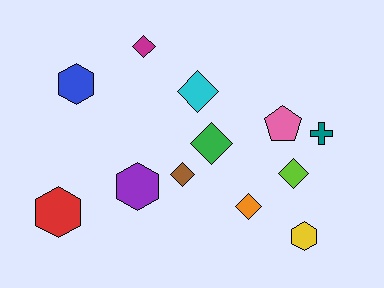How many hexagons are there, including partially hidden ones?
There are 4 hexagons.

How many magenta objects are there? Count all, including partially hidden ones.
There is 1 magenta object.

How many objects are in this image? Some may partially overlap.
There are 12 objects.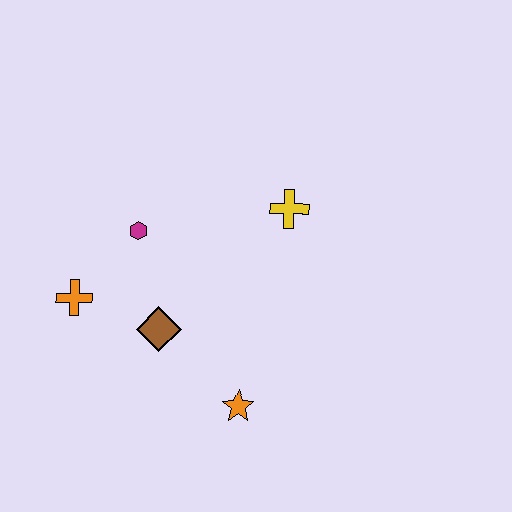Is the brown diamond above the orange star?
Yes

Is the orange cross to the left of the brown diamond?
Yes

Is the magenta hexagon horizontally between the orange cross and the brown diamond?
Yes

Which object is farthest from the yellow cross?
The orange cross is farthest from the yellow cross.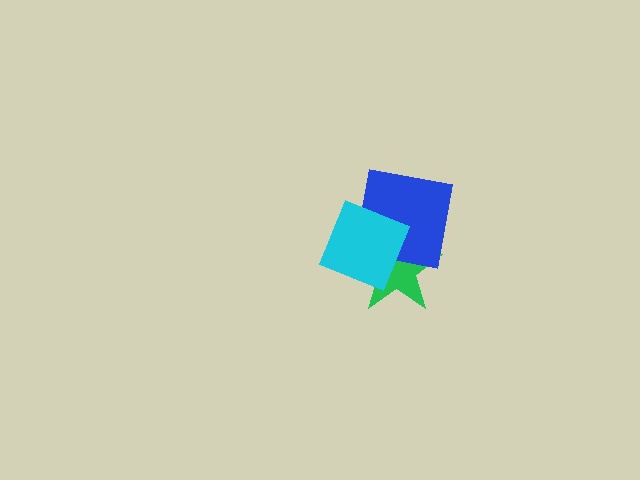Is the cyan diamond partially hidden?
No, no other shape covers it.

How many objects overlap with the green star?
2 objects overlap with the green star.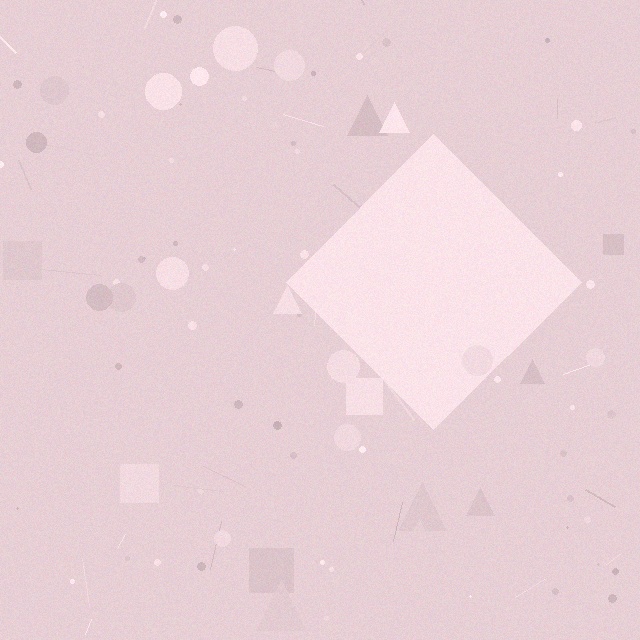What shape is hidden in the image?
A diamond is hidden in the image.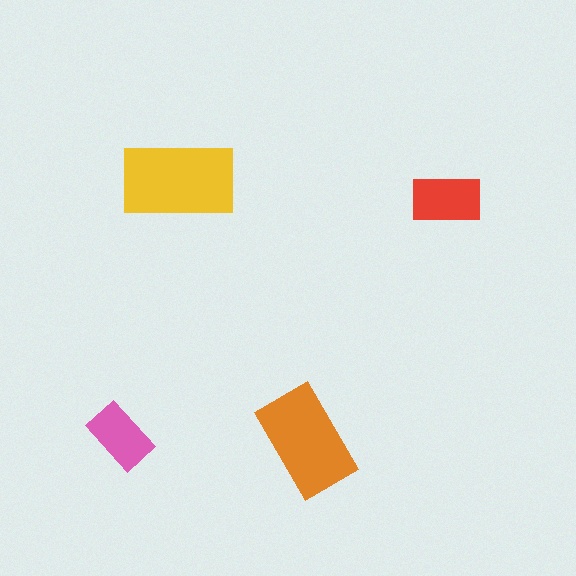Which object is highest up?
The yellow rectangle is topmost.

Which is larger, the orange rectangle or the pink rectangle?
The orange one.